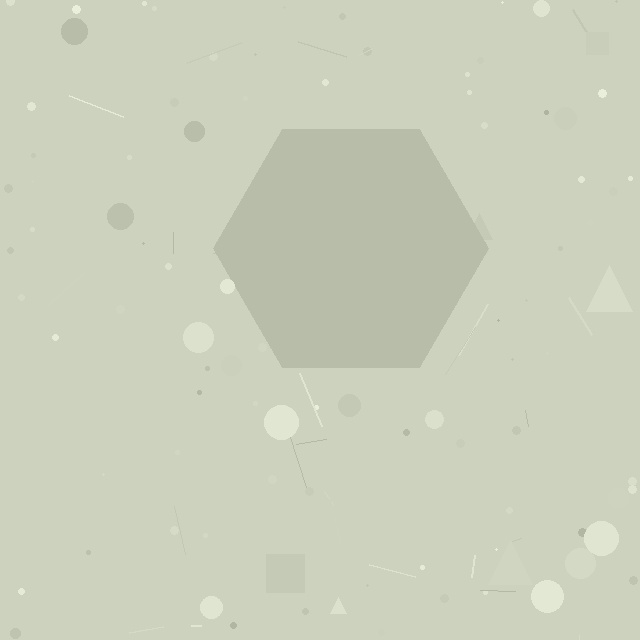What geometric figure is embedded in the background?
A hexagon is embedded in the background.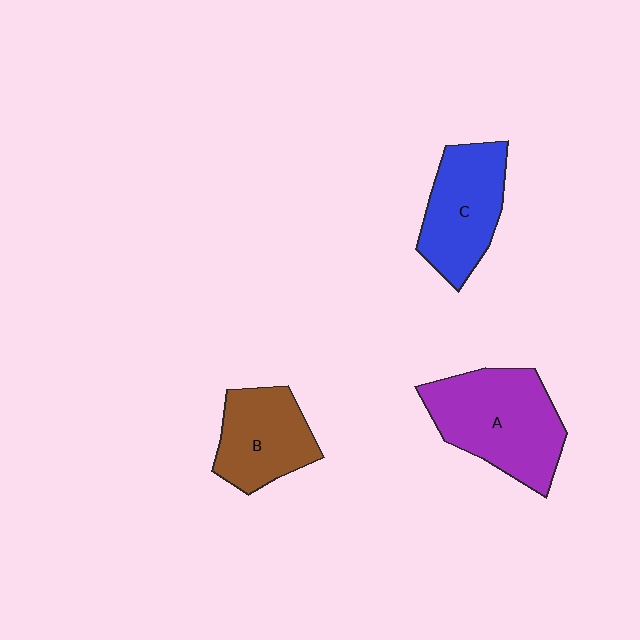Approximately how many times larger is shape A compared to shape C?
Approximately 1.3 times.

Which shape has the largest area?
Shape A (purple).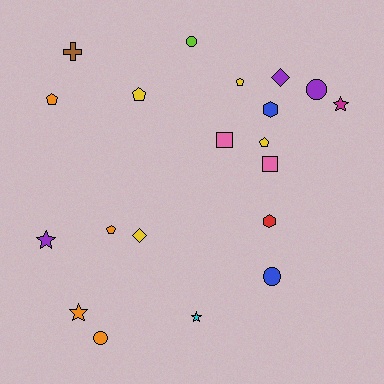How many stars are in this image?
There are 4 stars.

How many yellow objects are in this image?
There are 4 yellow objects.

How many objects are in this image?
There are 20 objects.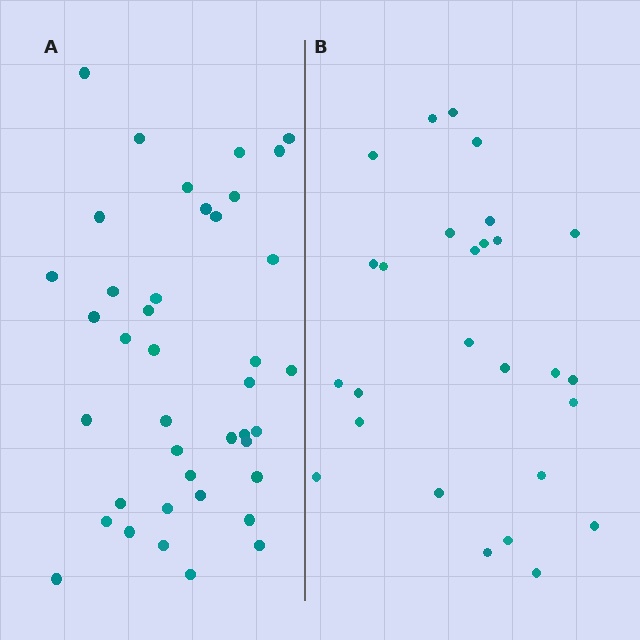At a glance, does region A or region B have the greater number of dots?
Region A (the left region) has more dots.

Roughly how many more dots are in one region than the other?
Region A has approximately 15 more dots than region B.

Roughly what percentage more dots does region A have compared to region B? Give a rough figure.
About 50% more.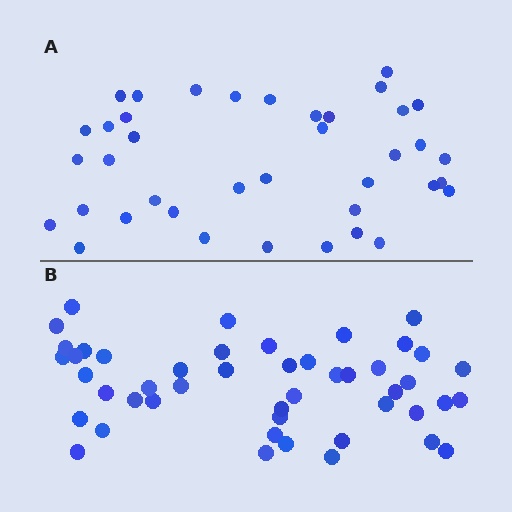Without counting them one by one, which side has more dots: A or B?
Region B (the bottom region) has more dots.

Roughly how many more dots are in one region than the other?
Region B has roughly 8 or so more dots than region A.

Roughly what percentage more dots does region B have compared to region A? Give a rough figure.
About 20% more.